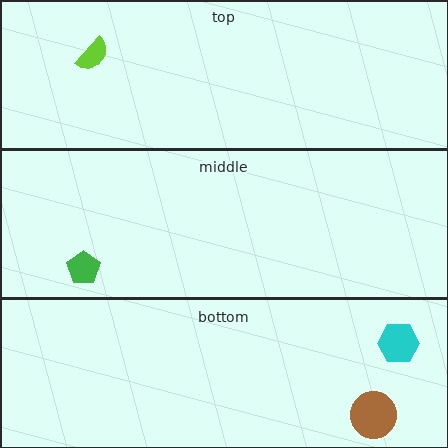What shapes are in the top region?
The lime semicircle.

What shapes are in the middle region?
The green pentagon.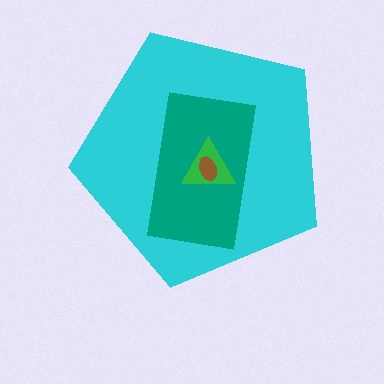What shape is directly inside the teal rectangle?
The green triangle.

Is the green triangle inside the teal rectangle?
Yes.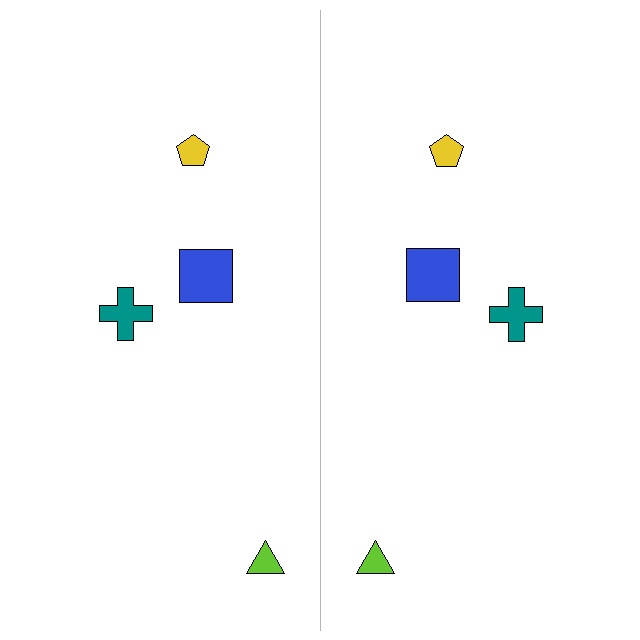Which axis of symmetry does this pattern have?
The pattern has a vertical axis of symmetry running through the center of the image.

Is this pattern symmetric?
Yes, this pattern has bilateral (reflection) symmetry.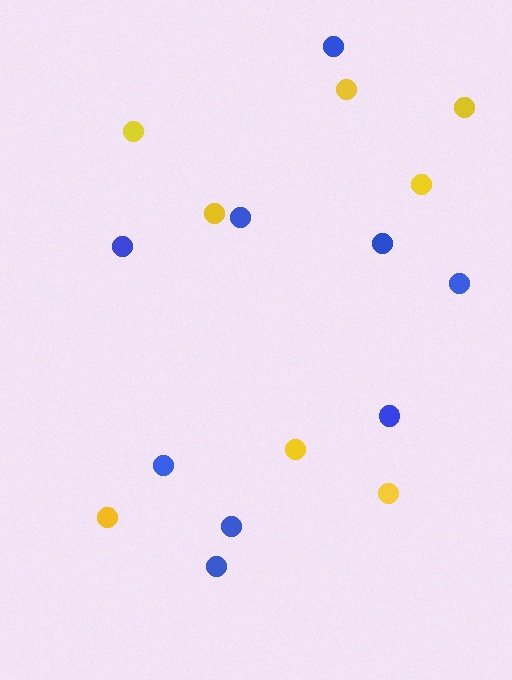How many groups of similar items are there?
There are 2 groups: one group of yellow circles (8) and one group of blue circles (9).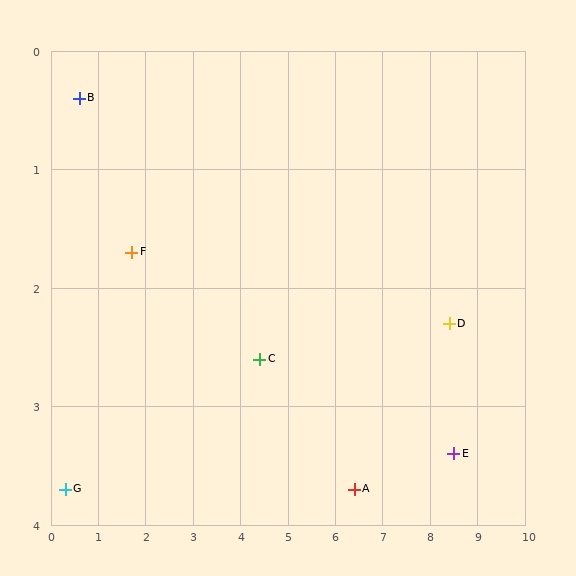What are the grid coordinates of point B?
Point B is at approximately (0.6, 0.4).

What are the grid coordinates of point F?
Point F is at approximately (1.7, 1.7).